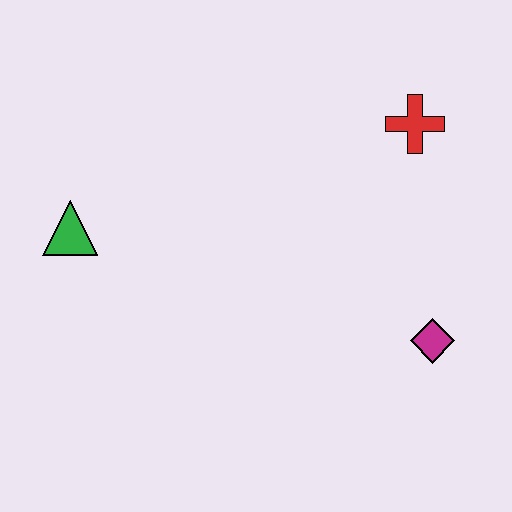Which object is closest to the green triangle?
The red cross is closest to the green triangle.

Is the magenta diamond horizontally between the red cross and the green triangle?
No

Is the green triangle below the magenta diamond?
No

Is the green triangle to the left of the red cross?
Yes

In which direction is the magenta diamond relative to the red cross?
The magenta diamond is below the red cross.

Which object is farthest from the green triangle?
The magenta diamond is farthest from the green triangle.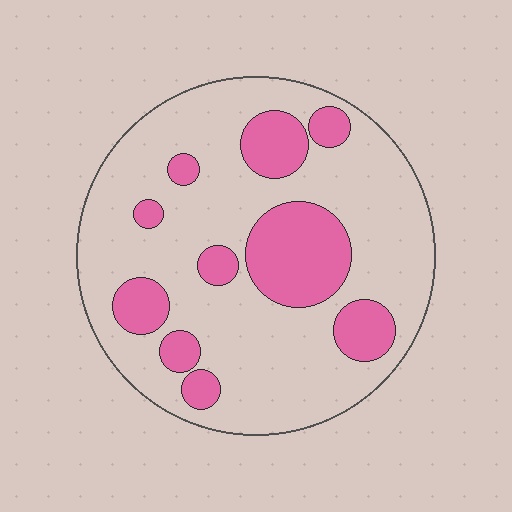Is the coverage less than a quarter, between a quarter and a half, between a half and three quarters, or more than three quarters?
Between a quarter and a half.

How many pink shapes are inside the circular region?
10.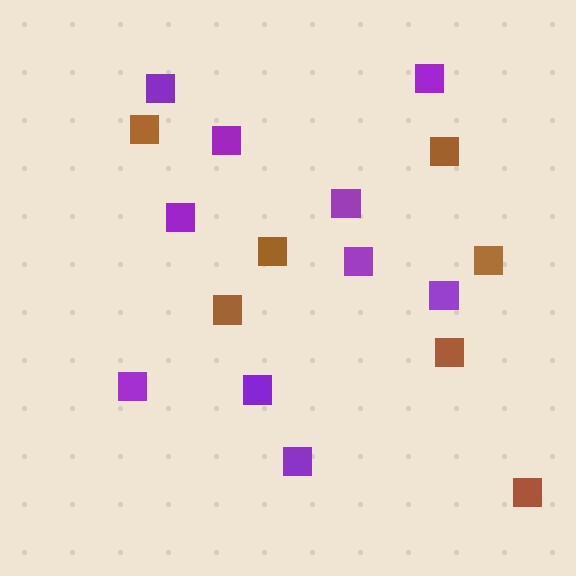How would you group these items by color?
There are 2 groups: one group of brown squares (7) and one group of purple squares (10).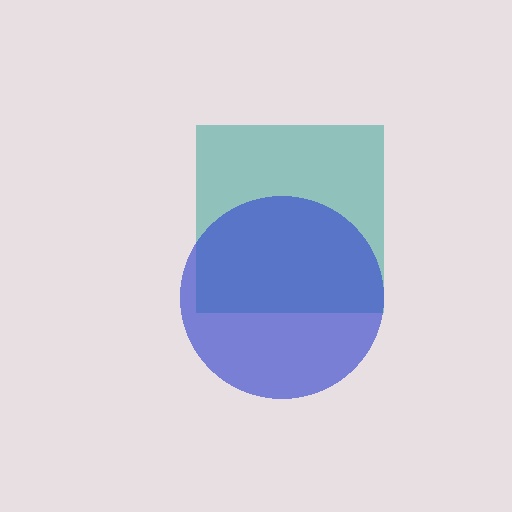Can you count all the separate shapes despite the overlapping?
Yes, there are 2 separate shapes.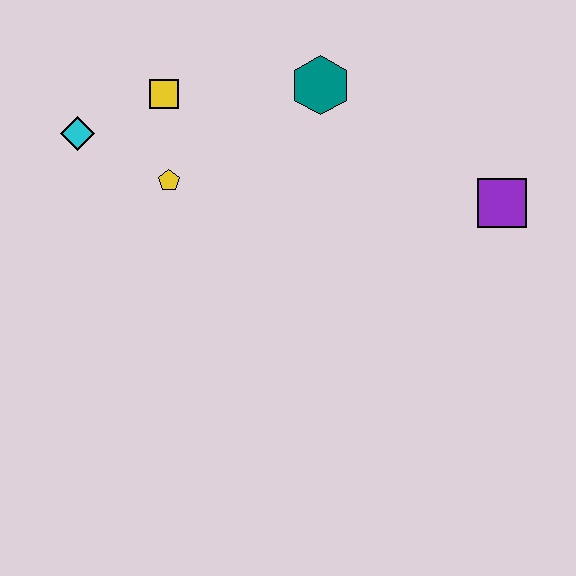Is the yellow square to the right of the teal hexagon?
No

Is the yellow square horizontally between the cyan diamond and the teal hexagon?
Yes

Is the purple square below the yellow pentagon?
Yes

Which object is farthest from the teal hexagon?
The cyan diamond is farthest from the teal hexagon.